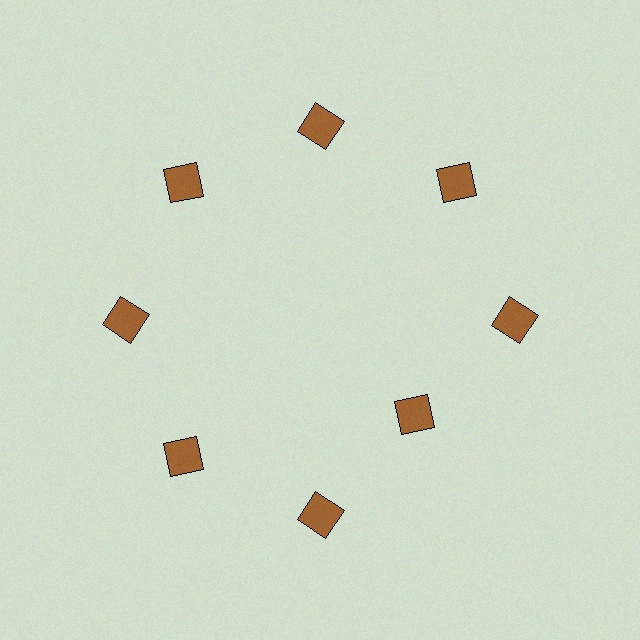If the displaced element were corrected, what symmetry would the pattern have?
It would have 8-fold rotational symmetry — the pattern would map onto itself every 45 degrees.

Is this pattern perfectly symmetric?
No. The 8 brown squares are arranged in a ring, but one element near the 4 o'clock position is pulled inward toward the center, breaking the 8-fold rotational symmetry.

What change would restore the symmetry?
The symmetry would be restored by moving it outward, back onto the ring so that all 8 squares sit at equal angles and equal distance from the center.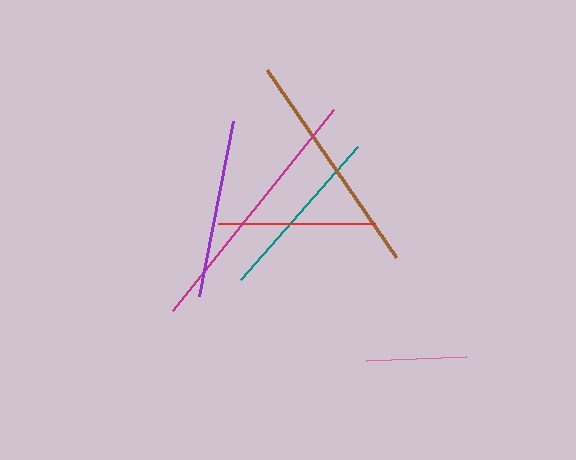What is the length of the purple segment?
The purple segment is approximately 178 pixels long.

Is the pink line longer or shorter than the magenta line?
The magenta line is longer than the pink line.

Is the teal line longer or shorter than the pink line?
The teal line is longer than the pink line.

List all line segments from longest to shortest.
From longest to shortest: magenta, brown, purple, teal, red, pink.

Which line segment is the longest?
The magenta line is the longest at approximately 257 pixels.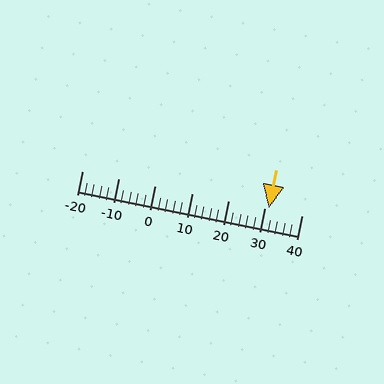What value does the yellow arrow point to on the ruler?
The yellow arrow points to approximately 31.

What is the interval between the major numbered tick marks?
The major tick marks are spaced 10 units apart.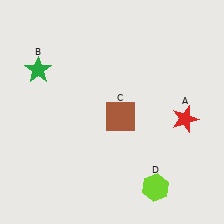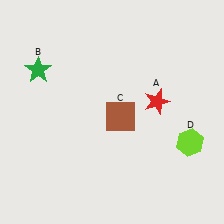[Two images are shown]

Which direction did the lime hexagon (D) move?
The lime hexagon (D) moved up.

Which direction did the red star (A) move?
The red star (A) moved left.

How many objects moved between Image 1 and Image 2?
2 objects moved between the two images.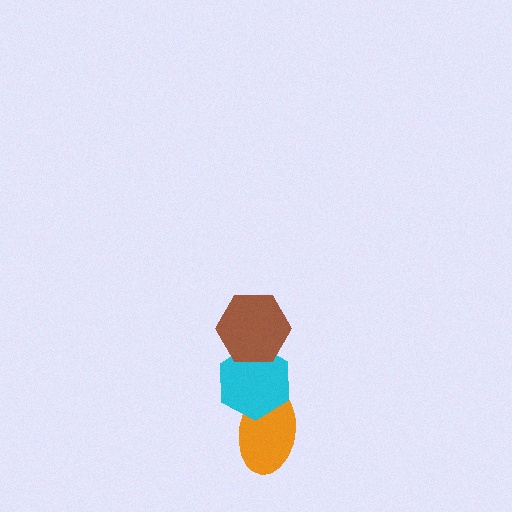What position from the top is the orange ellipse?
The orange ellipse is 3rd from the top.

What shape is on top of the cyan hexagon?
The brown hexagon is on top of the cyan hexagon.